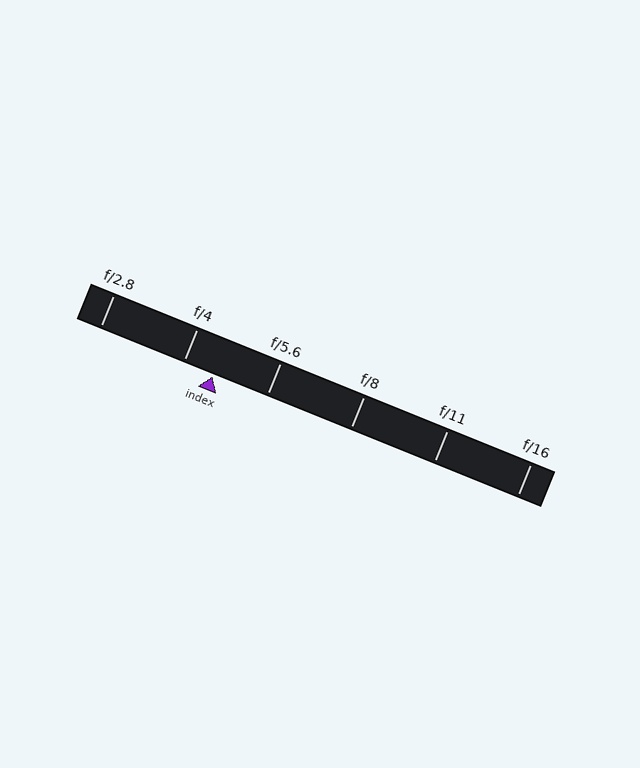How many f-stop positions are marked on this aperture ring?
There are 6 f-stop positions marked.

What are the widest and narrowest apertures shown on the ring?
The widest aperture shown is f/2.8 and the narrowest is f/16.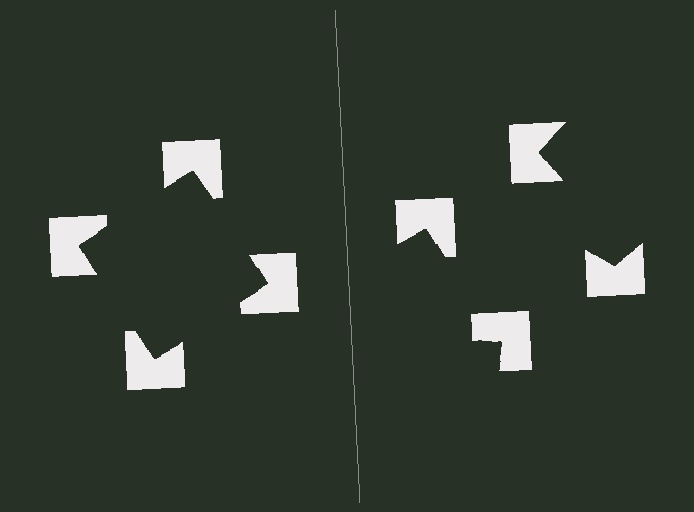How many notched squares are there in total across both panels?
8 — 4 on each side.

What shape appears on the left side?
An illusory square.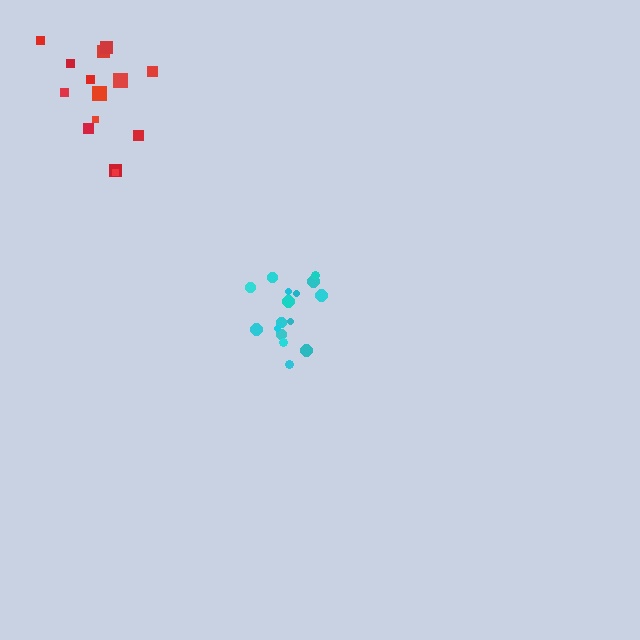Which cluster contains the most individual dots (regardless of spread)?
Cyan (16).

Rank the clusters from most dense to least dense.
cyan, red.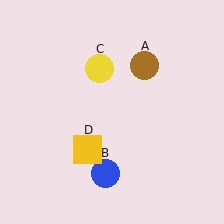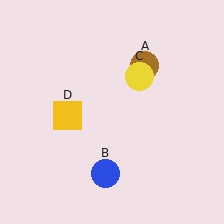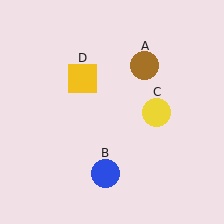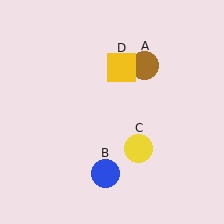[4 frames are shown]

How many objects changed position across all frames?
2 objects changed position: yellow circle (object C), yellow square (object D).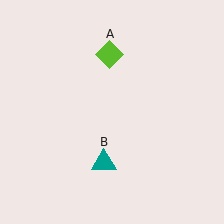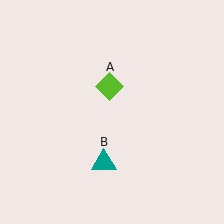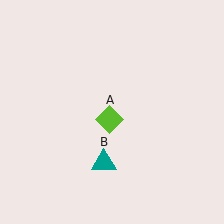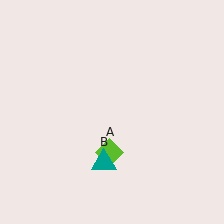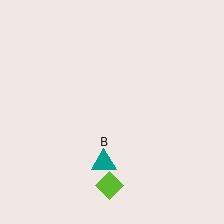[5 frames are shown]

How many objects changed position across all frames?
1 object changed position: lime diamond (object A).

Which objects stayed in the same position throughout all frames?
Teal triangle (object B) remained stationary.